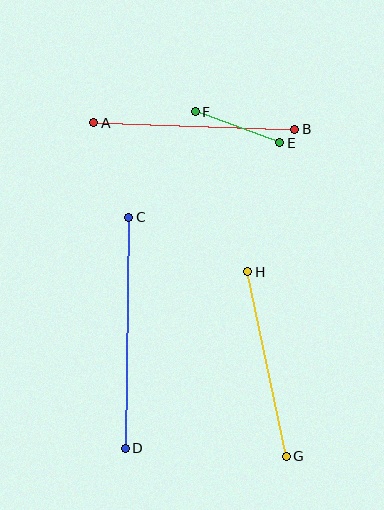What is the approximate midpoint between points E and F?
The midpoint is at approximately (238, 127) pixels.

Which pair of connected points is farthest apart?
Points C and D are farthest apart.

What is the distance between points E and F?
The distance is approximately 90 pixels.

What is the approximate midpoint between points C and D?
The midpoint is at approximately (127, 333) pixels.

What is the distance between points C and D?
The distance is approximately 231 pixels.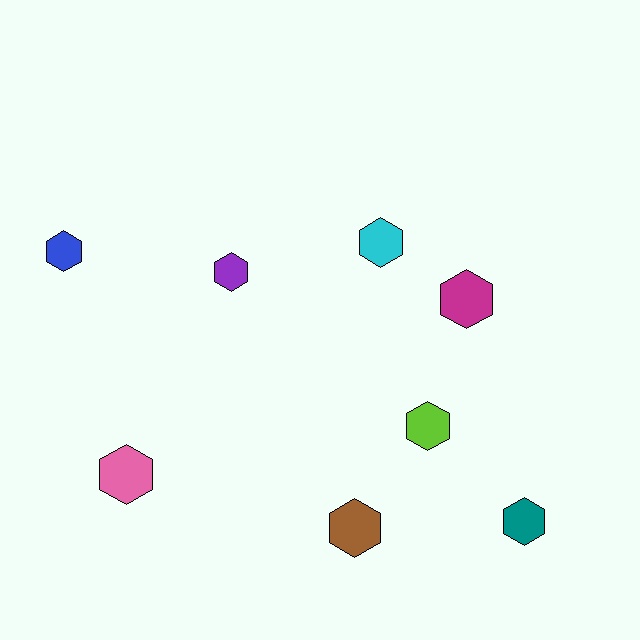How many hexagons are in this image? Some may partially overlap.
There are 8 hexagons.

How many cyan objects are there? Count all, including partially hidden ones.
There is 1 cyan object.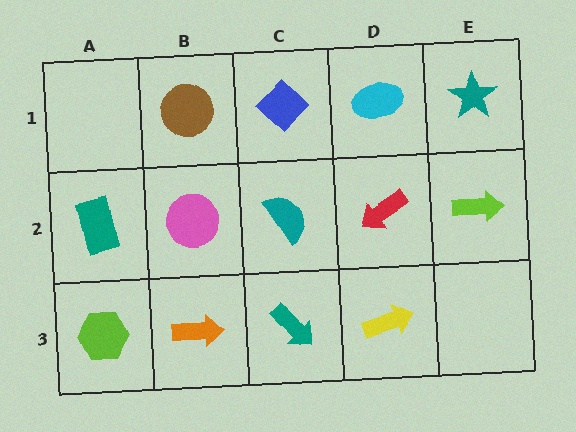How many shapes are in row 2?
5 shapes.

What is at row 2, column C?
A teal semicircle.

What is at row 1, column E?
A teal star.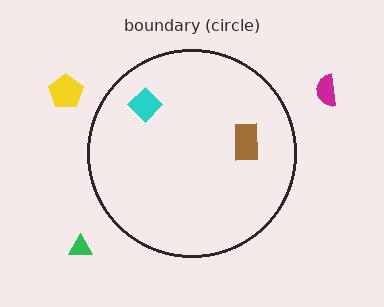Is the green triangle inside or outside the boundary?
Outside.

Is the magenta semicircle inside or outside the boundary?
Outside.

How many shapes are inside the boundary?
2 inside, 3 outside.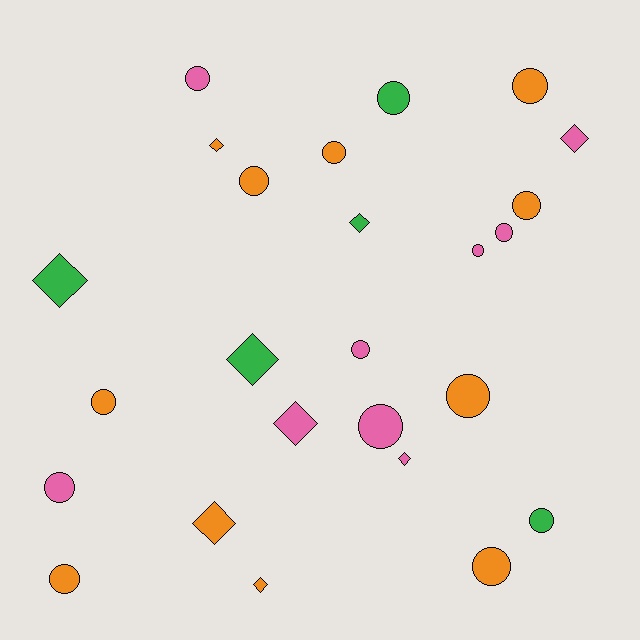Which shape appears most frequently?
Circle, with 16 objects.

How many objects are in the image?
There are 25 objects.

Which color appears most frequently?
Orange, with 11 objects.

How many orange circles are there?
There are 8 orange circles.